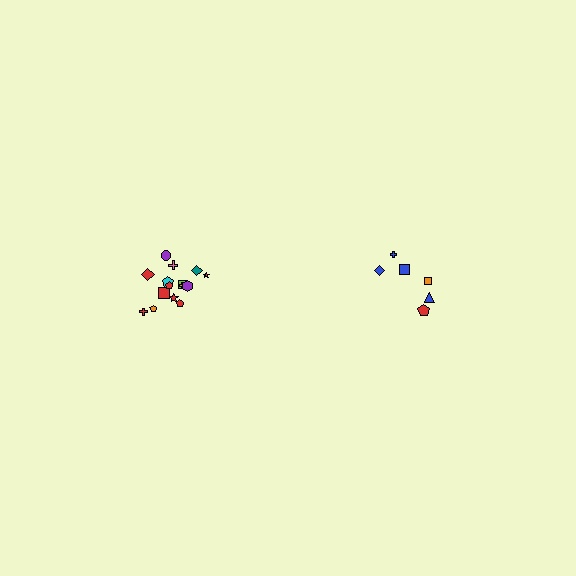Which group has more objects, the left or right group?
The left group.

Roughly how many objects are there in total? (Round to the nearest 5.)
Roughly 20 objects in total.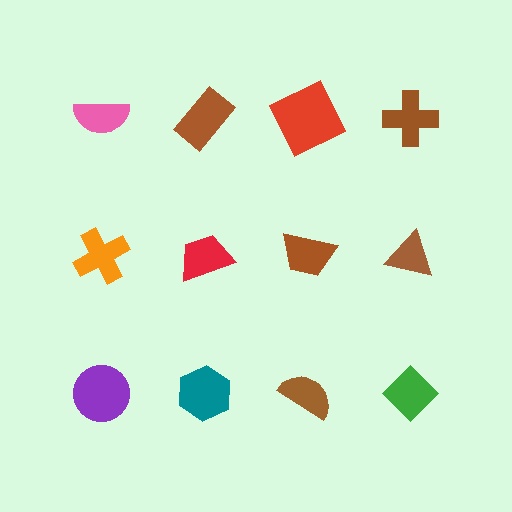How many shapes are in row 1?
4 shapes.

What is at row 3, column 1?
A purple circle.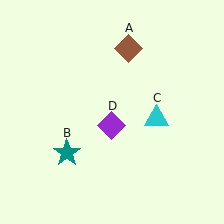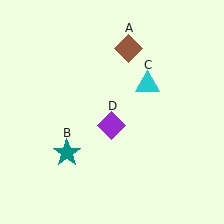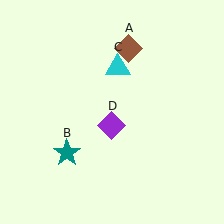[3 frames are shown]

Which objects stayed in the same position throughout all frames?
Brown diamond (object A) and teal star (object B) and purple diamond (object D) remained stationary.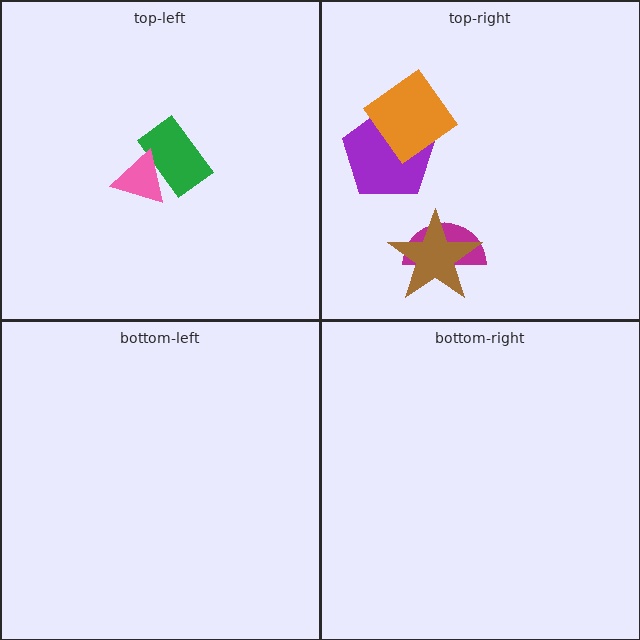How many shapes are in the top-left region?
2.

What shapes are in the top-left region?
The green rectangle, the pink triangle.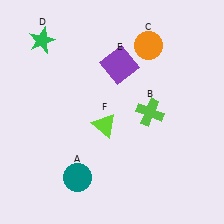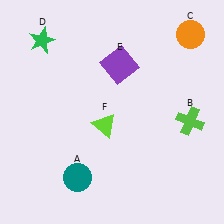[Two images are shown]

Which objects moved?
The objects that moved are: the lime cross (B), the orange circle (C).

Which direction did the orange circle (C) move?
The orange circle (C) moved right.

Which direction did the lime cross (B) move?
The lime cross (B) moved right.